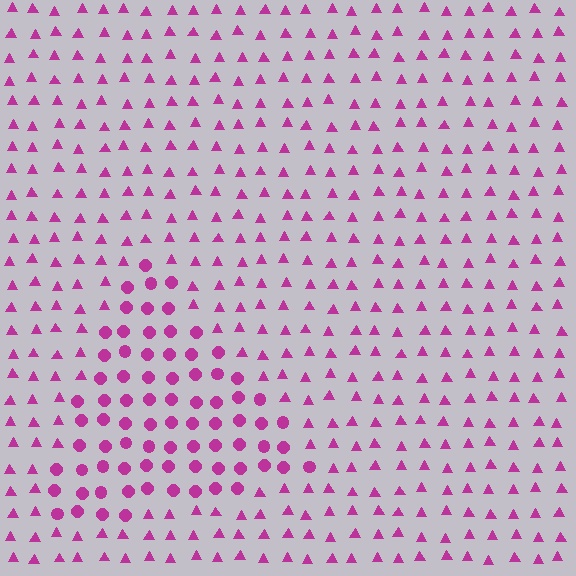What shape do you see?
I see a triangle.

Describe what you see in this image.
The image is filled with small magenta elements arranged in a uniform grid. A triangle-shaped region contains circles, while the surrounding area contains triangles. The boundary is defined purely by the change in element shape.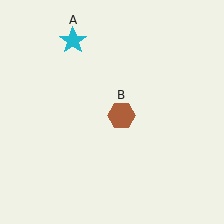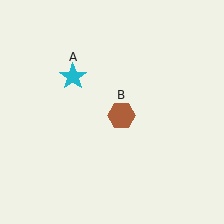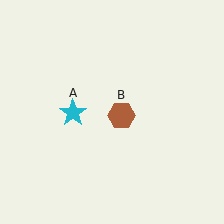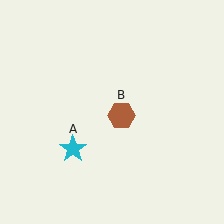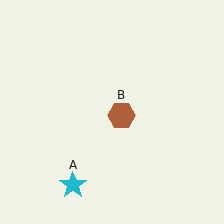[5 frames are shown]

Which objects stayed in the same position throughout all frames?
Brown hexagon (object B) remained stationary.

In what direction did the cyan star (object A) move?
The cyan star (object A) moved down.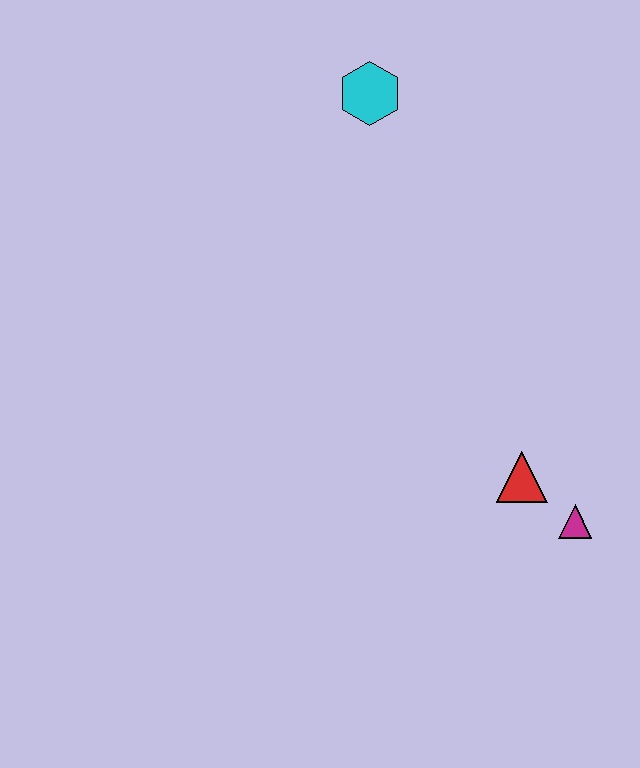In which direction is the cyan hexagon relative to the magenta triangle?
The cyan hexagon is above the magenta triangle.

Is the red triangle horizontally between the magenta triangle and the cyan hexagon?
Yes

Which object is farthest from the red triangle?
The cyan hexagon is farthest from the red triangle.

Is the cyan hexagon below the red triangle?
No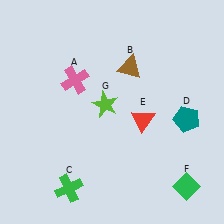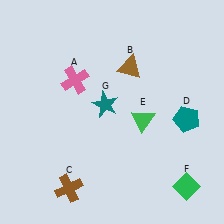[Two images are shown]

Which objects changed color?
C changed from green to brown. E changed from red to green. G changed from lime to teal.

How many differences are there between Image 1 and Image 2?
There are 3 differences between the two images.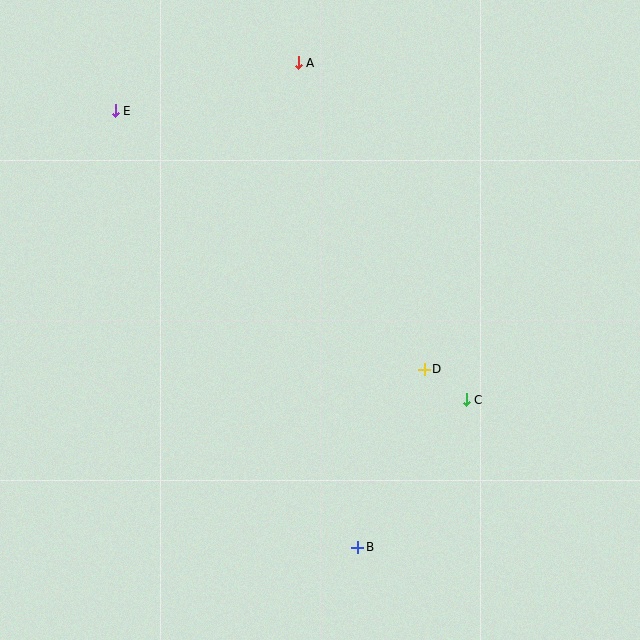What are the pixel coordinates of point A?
Point A is at (298, 63).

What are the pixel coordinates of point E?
Point E is at (115, 111).